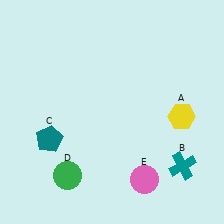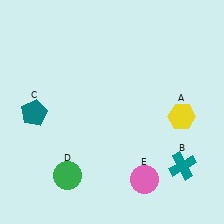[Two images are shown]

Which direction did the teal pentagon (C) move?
The teal pentagon (C) moved up.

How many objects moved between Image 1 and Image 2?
1 object moved between the two images.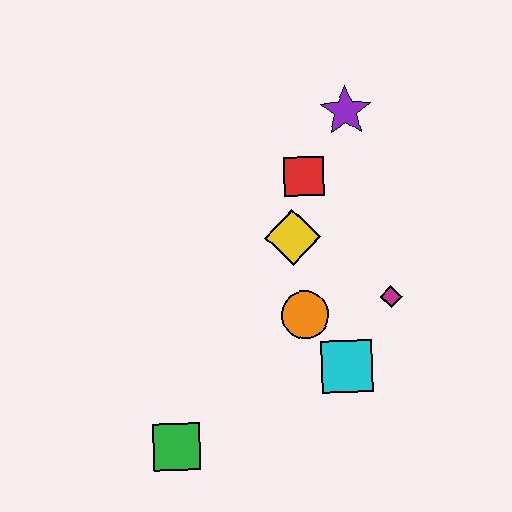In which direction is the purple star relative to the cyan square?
The purple star is above the cyan square.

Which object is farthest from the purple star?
The green square is farthest from the purple star.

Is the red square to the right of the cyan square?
No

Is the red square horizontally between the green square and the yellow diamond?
No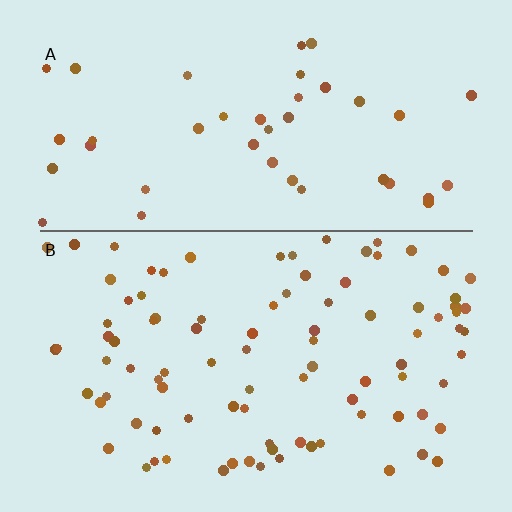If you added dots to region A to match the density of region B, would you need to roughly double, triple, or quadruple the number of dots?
Approximately double.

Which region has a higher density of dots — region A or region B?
B (the bottom).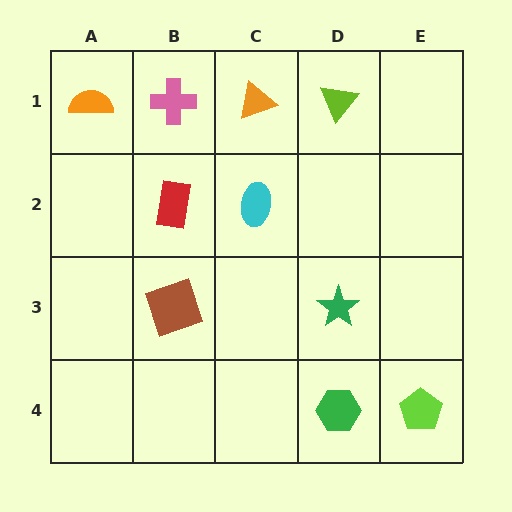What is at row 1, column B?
A pink cross.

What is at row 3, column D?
A green star.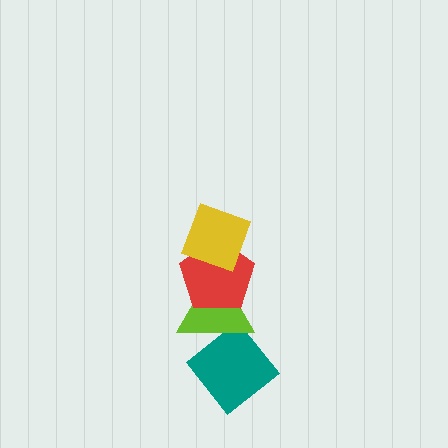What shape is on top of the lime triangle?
The red pentagon is on top of the lime triangle.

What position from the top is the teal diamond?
The teal diamond is 4th from the top.